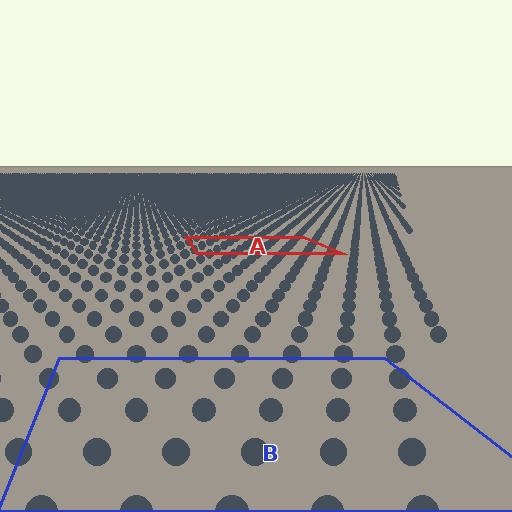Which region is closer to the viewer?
Region B is closer. The texture elements there are larger and more spread out.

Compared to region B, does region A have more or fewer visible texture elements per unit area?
Region A has more texture elements per unit area — they are packed more densely because it is farther away.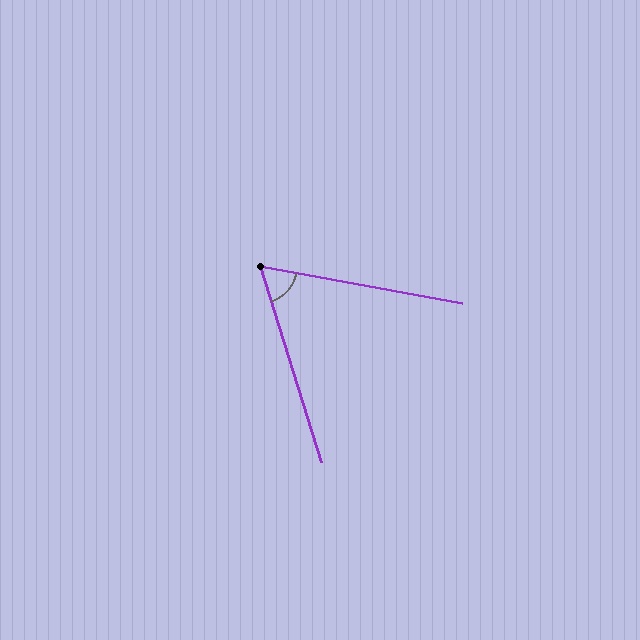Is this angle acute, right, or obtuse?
It is acute.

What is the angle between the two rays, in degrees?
Approximately 62 degrees.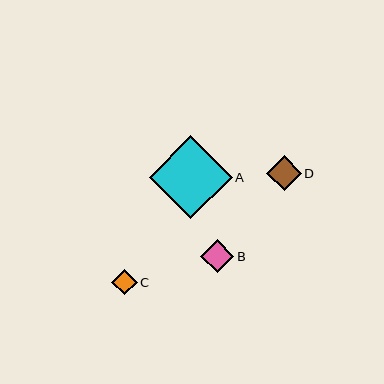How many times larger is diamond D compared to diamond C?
Diamond D is approximately 1.4 times the size of diamond C.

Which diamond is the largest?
Diamond A is the largest with a size of approximately 83 pixels.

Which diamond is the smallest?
Diamond C is the smallest with a size of approximately 25 pixels.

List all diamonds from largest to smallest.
From largest to smallest: A, D, B, C.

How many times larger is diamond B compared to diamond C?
Diamond B is approximately 1.3 times the size of diamond C.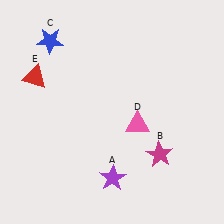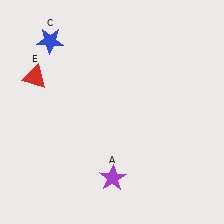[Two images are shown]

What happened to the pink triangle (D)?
The pink triangle (D) was removed in Image 2. It was in the bottom-right area of Image 1.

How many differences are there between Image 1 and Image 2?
There are 2 differences between the two images.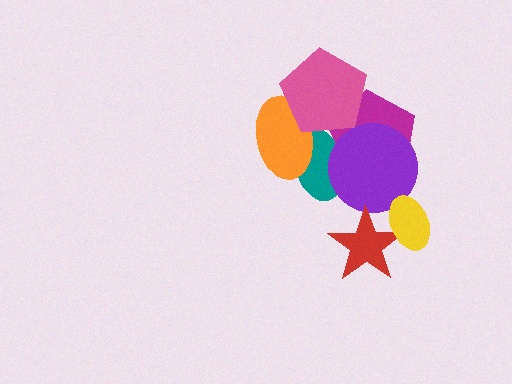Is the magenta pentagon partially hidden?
Yes, it is partially covered by another shape.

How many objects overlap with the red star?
1 object overlaps with the red star.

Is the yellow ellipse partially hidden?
No, no other shape covers it.